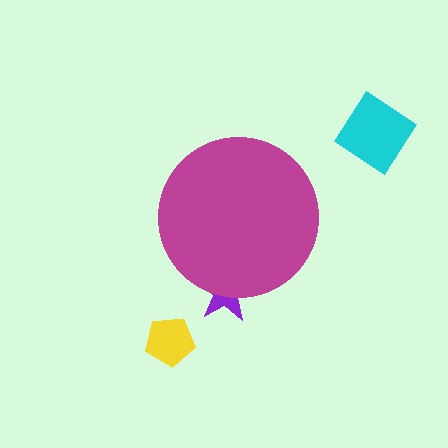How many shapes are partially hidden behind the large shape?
1 shape is partially hidden.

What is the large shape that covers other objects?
A magenta circle.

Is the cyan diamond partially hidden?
No, the cyan diamond is fully visible.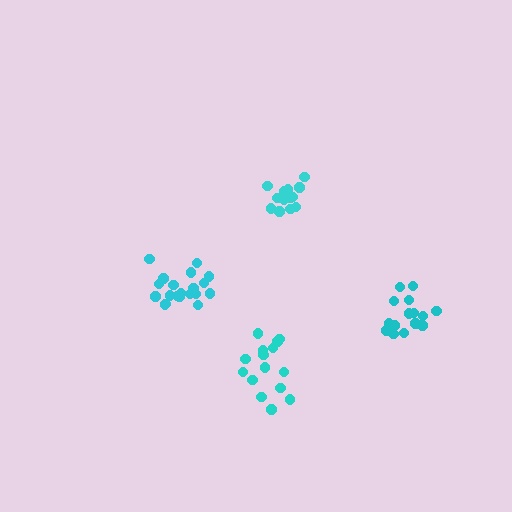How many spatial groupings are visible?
There are 4 spatial groupings.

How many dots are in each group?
Group 1: 15 dots, Group 2: 21 dots, Group 3: 15 dots, Group 4: 15 dots (66 total).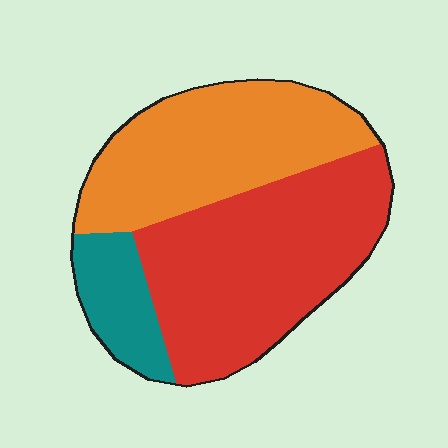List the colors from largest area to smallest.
From largest to smallest: red, orange, teal.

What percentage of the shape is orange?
Orange covers 38% of the shape.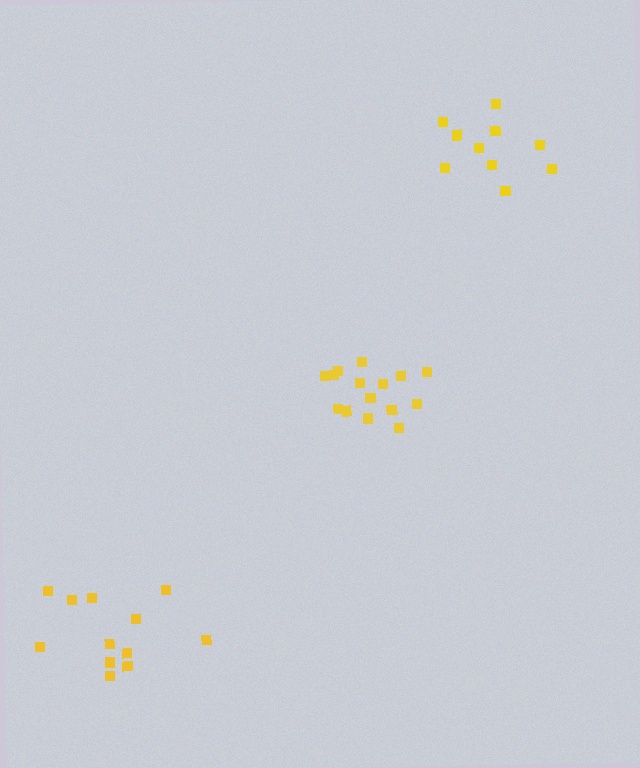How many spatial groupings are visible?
There are 3 spatial groupings.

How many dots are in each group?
Group 1: 15 dots, Group 2: 10 dots, Group 3: 12 dots (37 total).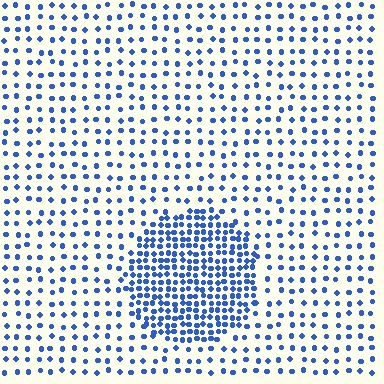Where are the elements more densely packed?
The elements are more densely packed inside the circle boundary.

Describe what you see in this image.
The image contains small blue elements arranged at two different densities. A circle-shaped region is visible where the elements are more densely packed than the surrounding area.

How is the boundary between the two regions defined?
The boundary is defined by a change in element density (approximately 2.6x ratio). All elements are the same color, size, and shape.